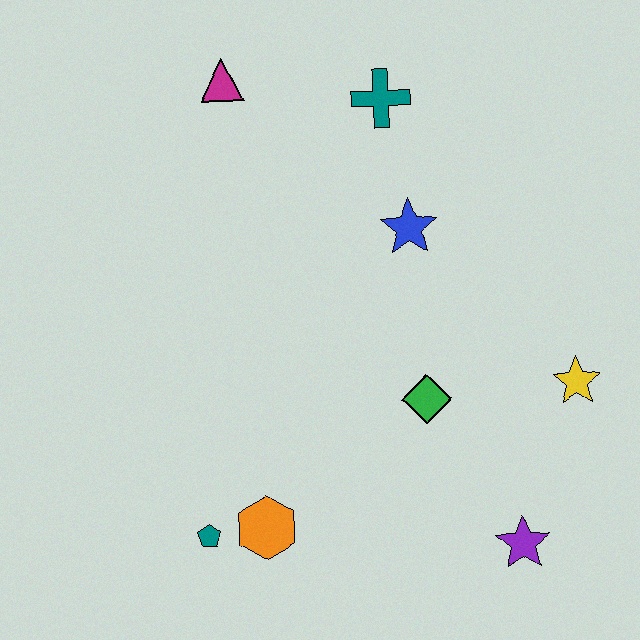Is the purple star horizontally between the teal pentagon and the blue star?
No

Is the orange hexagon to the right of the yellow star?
No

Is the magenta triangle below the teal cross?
No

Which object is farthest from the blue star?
The teal pentagon is farthest from the blue star.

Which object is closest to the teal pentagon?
The orange hexagon is closest to the teal pentagon.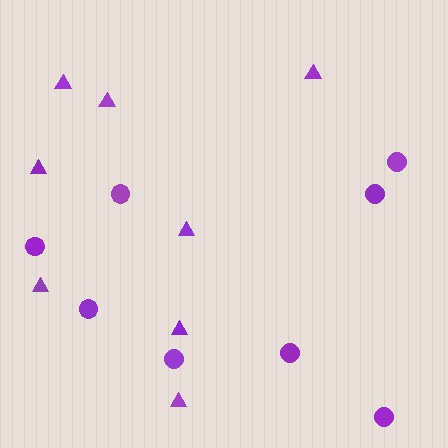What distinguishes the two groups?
There are 2 groups: one group of circles (8) and one group of triangles (8).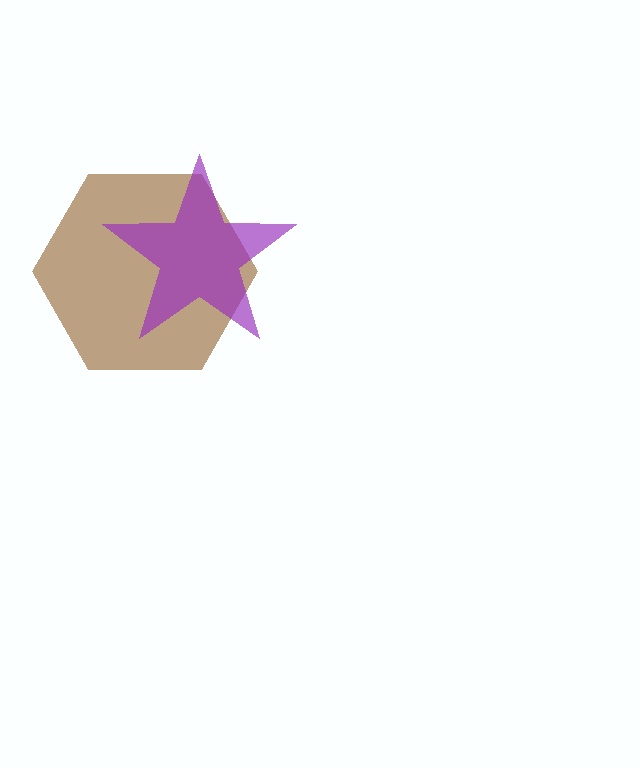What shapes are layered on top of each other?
The layered shapes are: a brown hexagon, a purple star.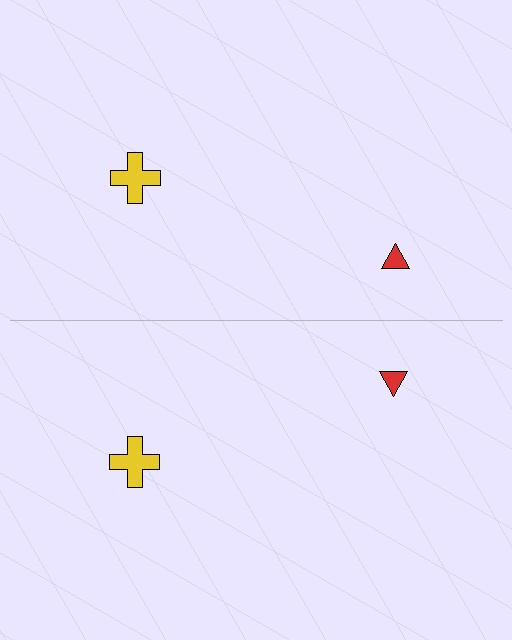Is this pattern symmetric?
Yes, this pattern has bilateral (reflection) symmetry.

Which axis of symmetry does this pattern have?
The pattern has a horizontal axis of symmetry running through the center of the image.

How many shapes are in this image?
There are 4 shapes in this image.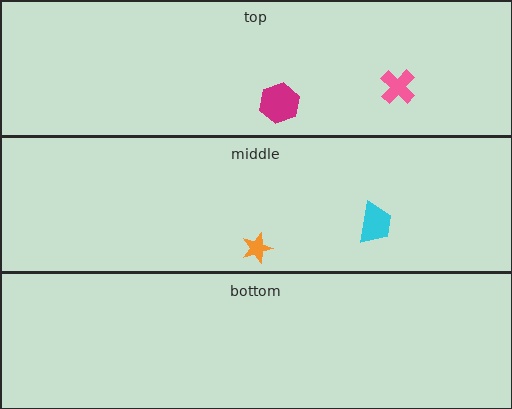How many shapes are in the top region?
2.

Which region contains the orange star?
The middle region.